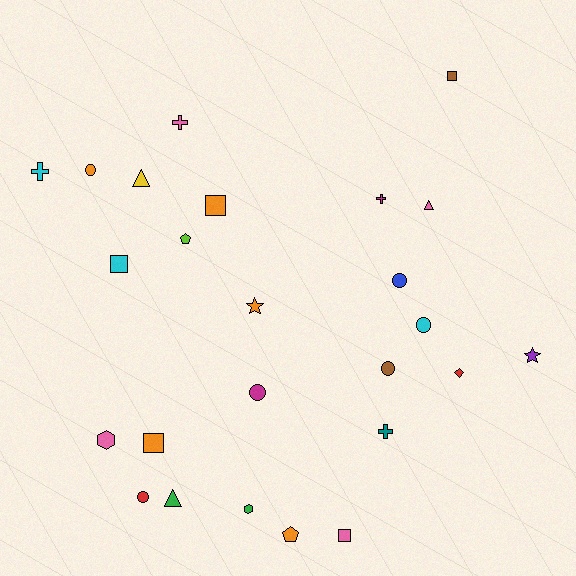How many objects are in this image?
There are 25 objects.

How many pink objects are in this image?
There are 4 pink objects.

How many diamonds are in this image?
There is 1 diamond.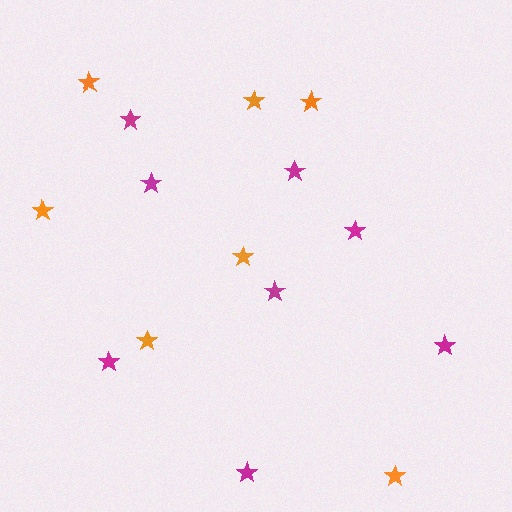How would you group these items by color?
There are 2 groups: one group of orange stars (7) and one group of magenta stars (8).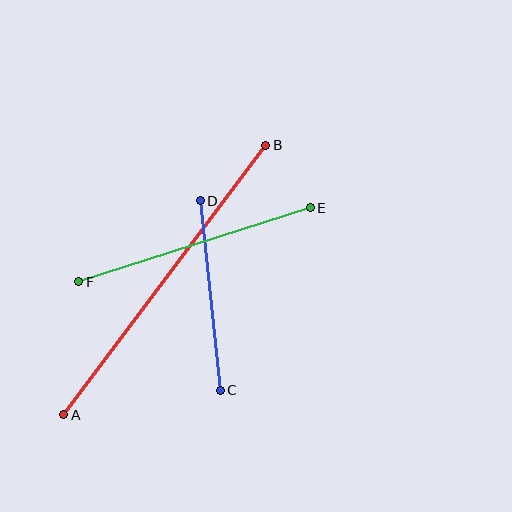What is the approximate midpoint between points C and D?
The midpoint is at approximately (210, 295) pixels.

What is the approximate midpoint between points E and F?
The midpoint is at approximately (194, 245) pixels.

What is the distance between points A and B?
The distance is approximately 337 pixels.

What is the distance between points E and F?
The distance is approximately 243 pixels.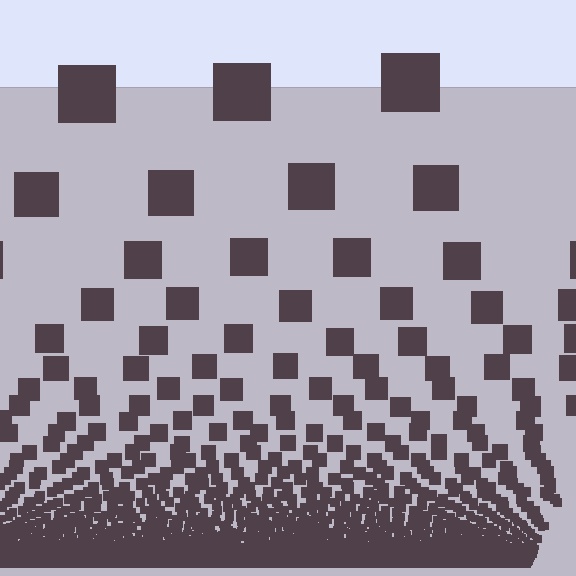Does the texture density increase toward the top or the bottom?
Density increases toward the bottom.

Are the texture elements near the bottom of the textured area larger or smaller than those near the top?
Smaller. The gradient is inverted — elements near the bottom are smaller and denser.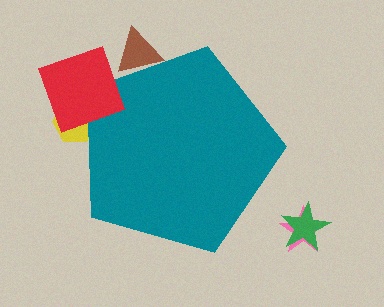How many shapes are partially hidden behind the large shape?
2 shapes are partially hidden.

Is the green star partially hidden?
No, the green star is fully visible.